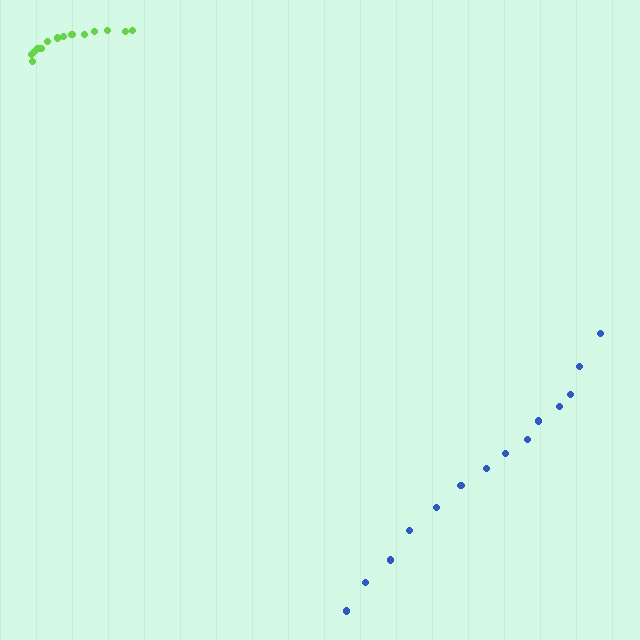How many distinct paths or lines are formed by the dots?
There are 2 distinct paths.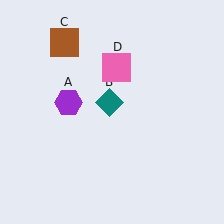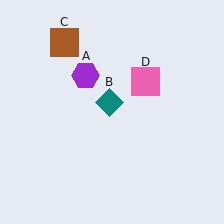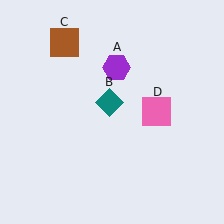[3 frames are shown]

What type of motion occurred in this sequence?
The purple hexagon (object A), pink square (object D) rotated clockwise around the center of the scene.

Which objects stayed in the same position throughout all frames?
Teal diamond (object B) and brown square (object C) remained stationary.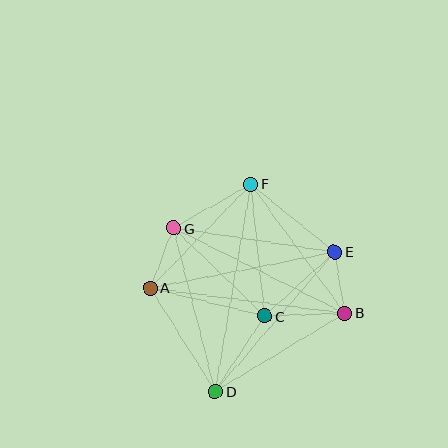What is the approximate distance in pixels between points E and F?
The distance between E and F is approximately 107 pixels.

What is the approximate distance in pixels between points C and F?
The distance between C and F is approximately 133 pixels.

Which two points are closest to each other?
Points B and E are closest to each other.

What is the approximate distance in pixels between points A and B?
The distance between A and B is approximately 197 pixels.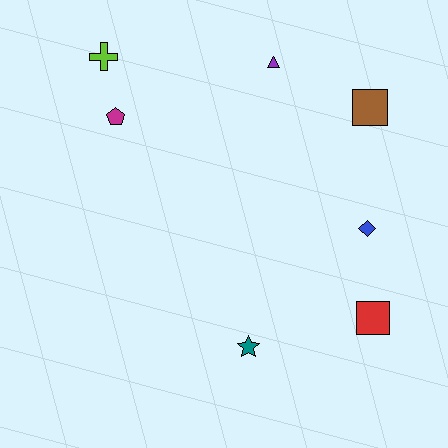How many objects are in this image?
There are 7 objects.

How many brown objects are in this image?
There is 1 brown object.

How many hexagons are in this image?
There are no hexagons.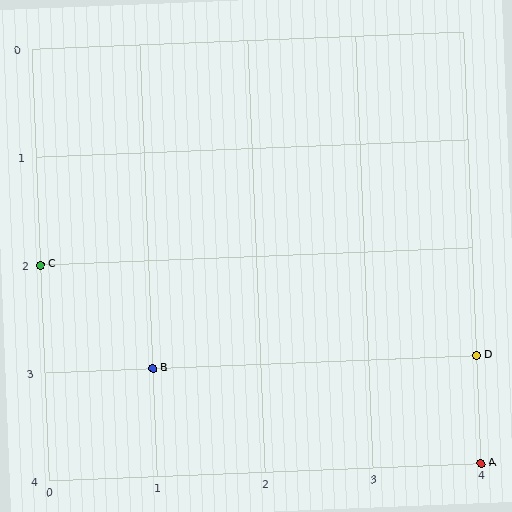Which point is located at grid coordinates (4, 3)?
Point D is at (4, 3).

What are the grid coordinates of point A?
Point A is at grid coordinates (4, 4).